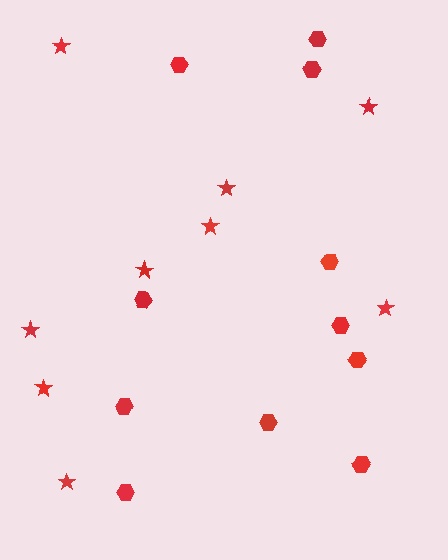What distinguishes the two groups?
There are 2 groups: one group of hexagons (11) and one group of stars (9).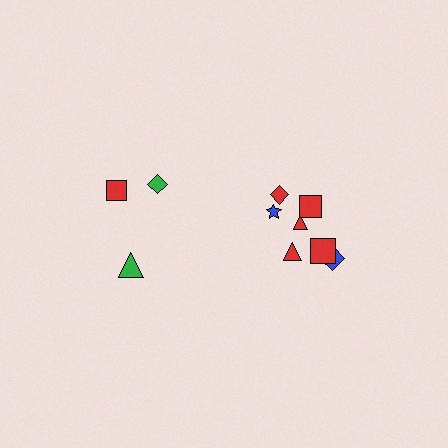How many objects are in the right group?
There are 7 objects.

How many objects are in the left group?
There are 3 objects.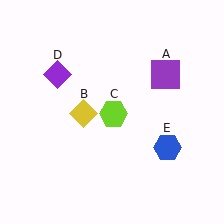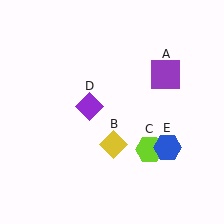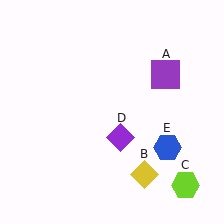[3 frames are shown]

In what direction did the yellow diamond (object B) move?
The yellow diamond (object B) moved down and to the right.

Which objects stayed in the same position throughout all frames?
Purple square (object A) and blue hexagon (object E) remained stationary.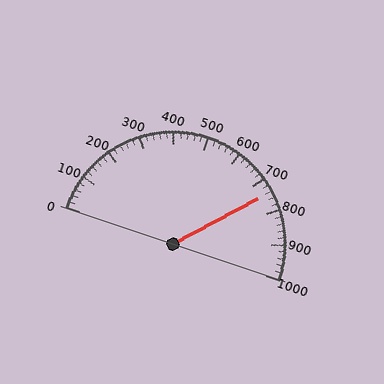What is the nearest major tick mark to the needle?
The nearest major tick mark is 700.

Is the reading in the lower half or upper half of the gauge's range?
The reading is in the upper half of the range (0 to 1000).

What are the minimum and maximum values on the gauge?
The gauge ranges from 0 to 1000.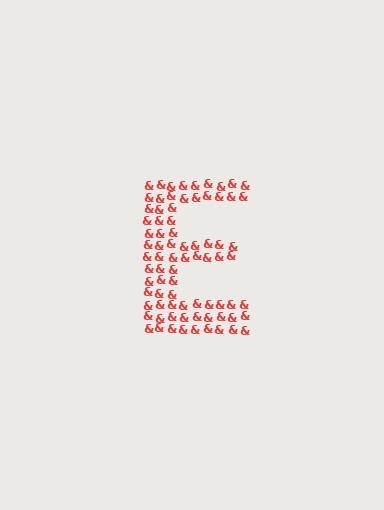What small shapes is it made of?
It is made of small ampersands.